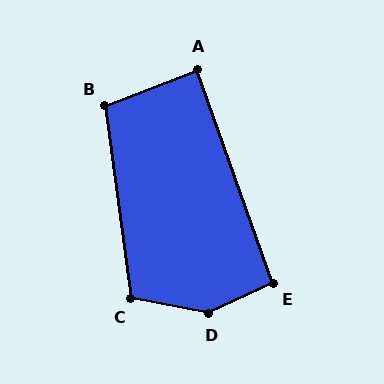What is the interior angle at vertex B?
Approximately 104 degrees (obtuse).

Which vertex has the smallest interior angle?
A, at approximately 88 degrees.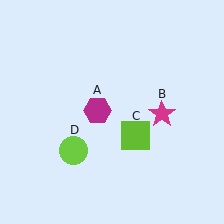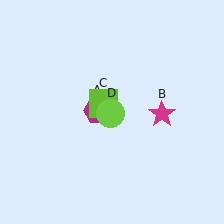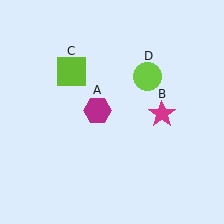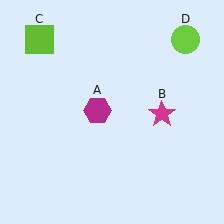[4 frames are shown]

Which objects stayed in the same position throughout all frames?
Magenta hexagon (object A) and magenta star (object B) remained stationary.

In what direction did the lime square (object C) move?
The lime square (object C) moved up and to the left.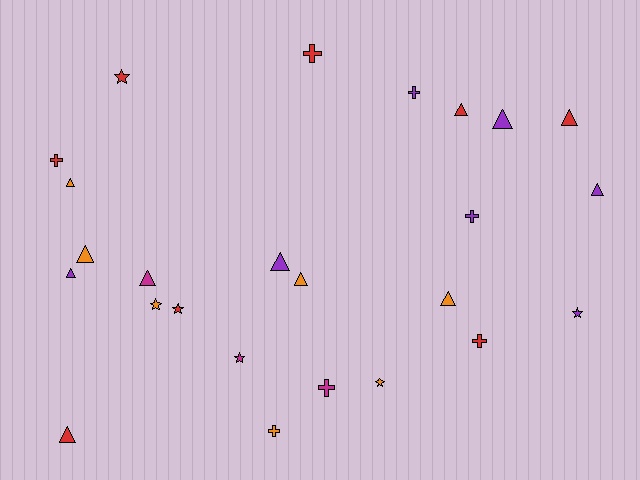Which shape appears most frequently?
Triangle, with 12 objects.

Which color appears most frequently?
Red, with 8 objects.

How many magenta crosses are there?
There is 1 magenta cross.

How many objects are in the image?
There are 25 objects.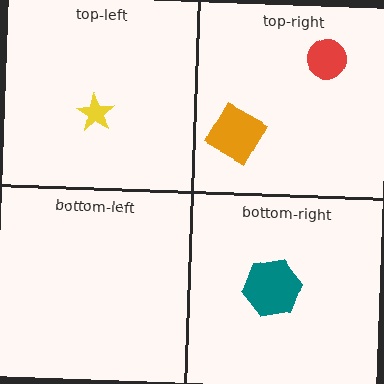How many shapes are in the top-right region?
2.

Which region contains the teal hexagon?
The bottom-right region.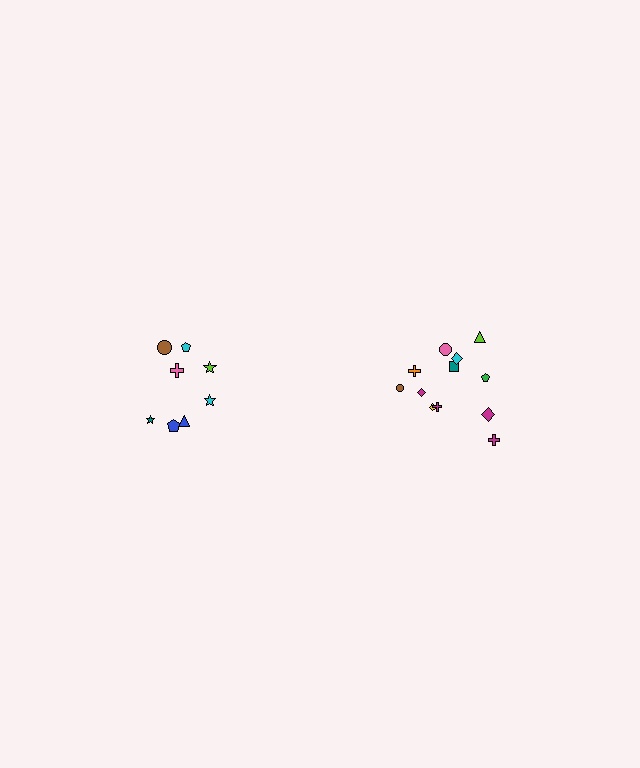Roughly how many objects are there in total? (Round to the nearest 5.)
Roughly 20 objects in total.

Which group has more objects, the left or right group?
The right group.